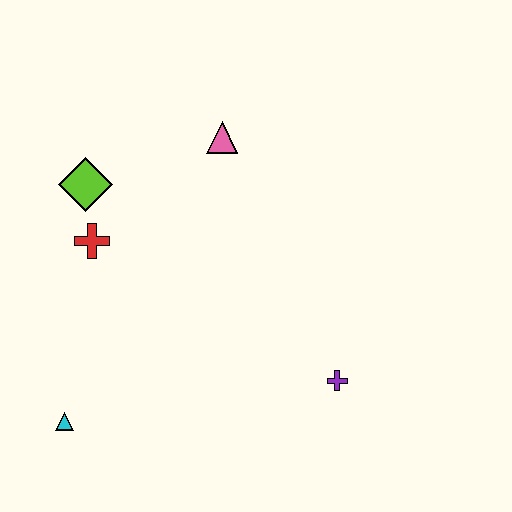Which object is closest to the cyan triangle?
The red cross is closest to the cyan triangle.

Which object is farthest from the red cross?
The purple cross is farthest from the red cross.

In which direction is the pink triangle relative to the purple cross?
The pink triangle is above the purple cross.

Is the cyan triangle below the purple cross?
Yes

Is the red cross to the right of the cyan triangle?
Yes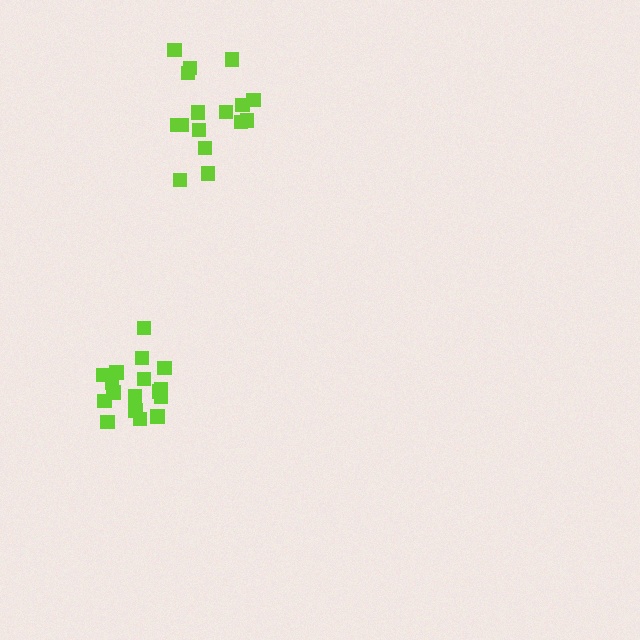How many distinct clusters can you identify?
There are 2 distinct clusters.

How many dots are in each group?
Group 1: 17 dots, Group 2: 16 dots (33 total).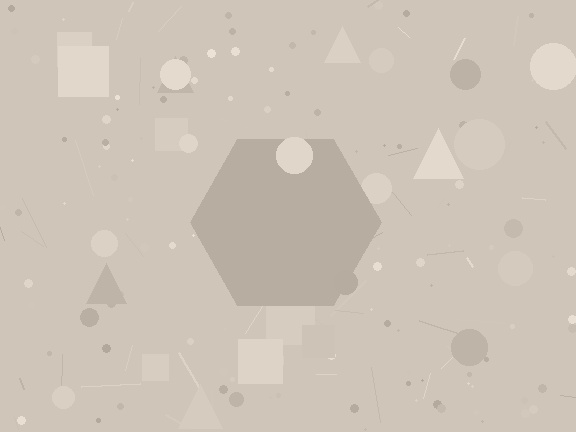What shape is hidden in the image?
A hexagon is hidden in the image.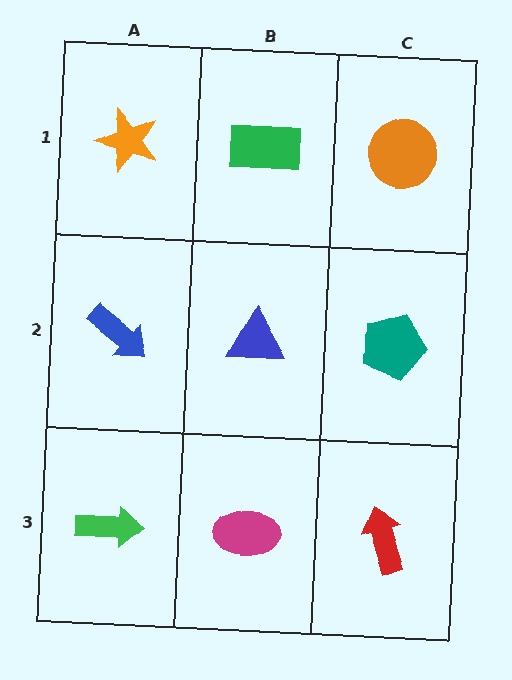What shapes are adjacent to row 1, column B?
A blue triangle (row 2, column B), an orange star (row 1, column A), an orange circle (row 1, column C).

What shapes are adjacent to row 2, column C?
An orange circle (row 1, column C), a red arrow (row 3, column C), a blue triangle (row 2, column B).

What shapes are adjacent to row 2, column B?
A green rectangle (row 1, column B), a magenta ellipse (row 3, column B), a blue arrow (row 2, column A), a teal pentagon (row 2, column C).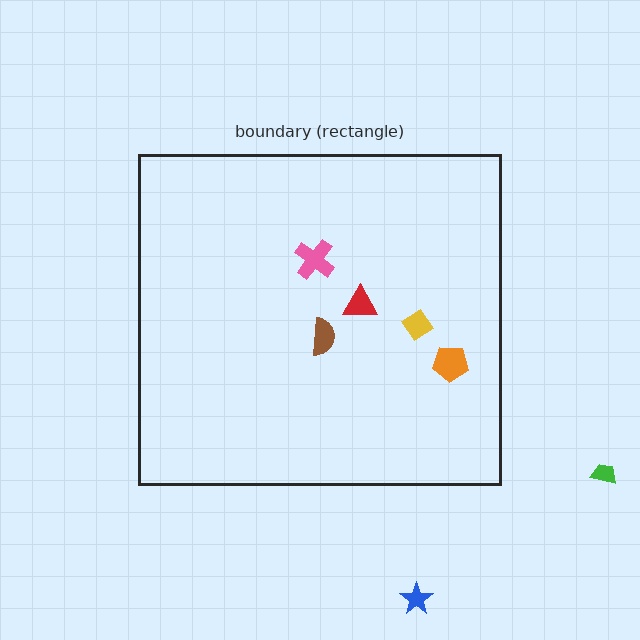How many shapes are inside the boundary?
5 inside, 2 outside.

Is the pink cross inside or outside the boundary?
Inside.